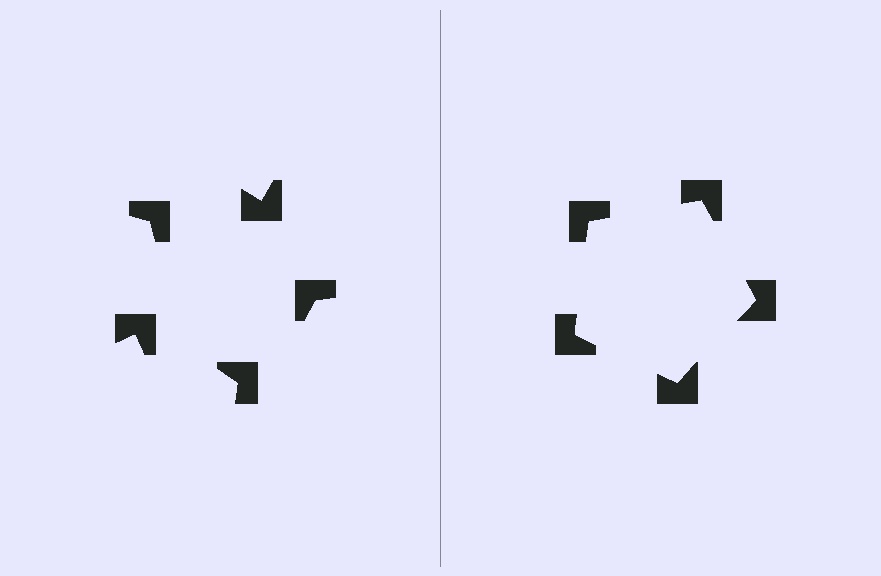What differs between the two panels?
The notched squares are positioned identically on both sides; only the wedge orientations differ. On the right they align to a pentagon; on the left they are misaligned.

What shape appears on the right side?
An illusory pentagon.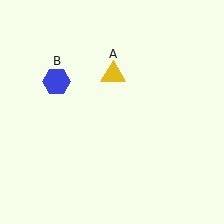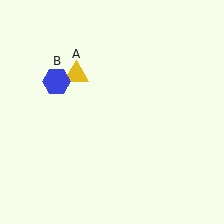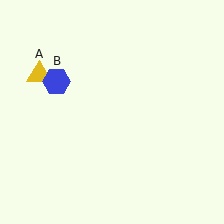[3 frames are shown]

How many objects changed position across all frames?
1 object changed position: yellow triangle (object A).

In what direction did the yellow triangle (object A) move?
The yellow triangle (object A) moved left.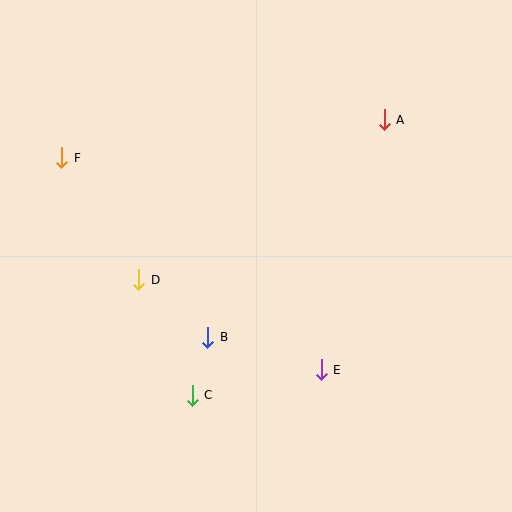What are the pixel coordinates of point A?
Point A is at (384, 120).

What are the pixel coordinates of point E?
Point E is at (321, 370).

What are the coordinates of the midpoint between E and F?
The midpoint between E and F is at (191, 264).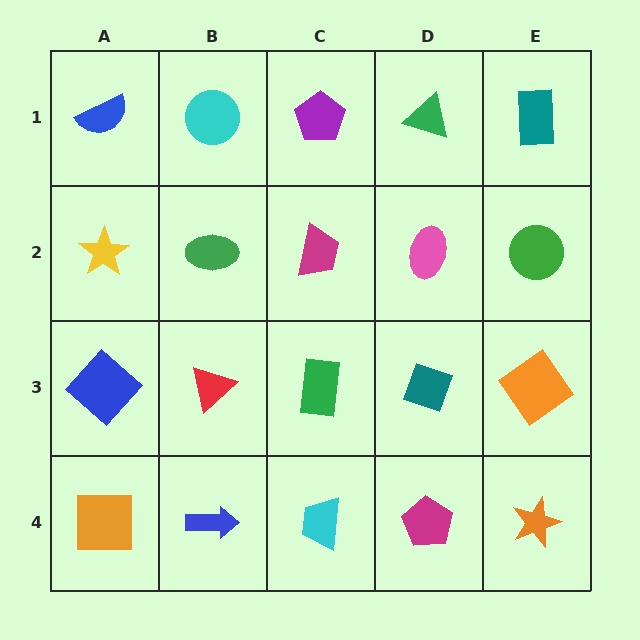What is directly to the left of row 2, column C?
A green ellipse.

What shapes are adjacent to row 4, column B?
A red triangle (row 3, column B), an orange square (row 4, column A), a cyan trapezoid (row 4, column C).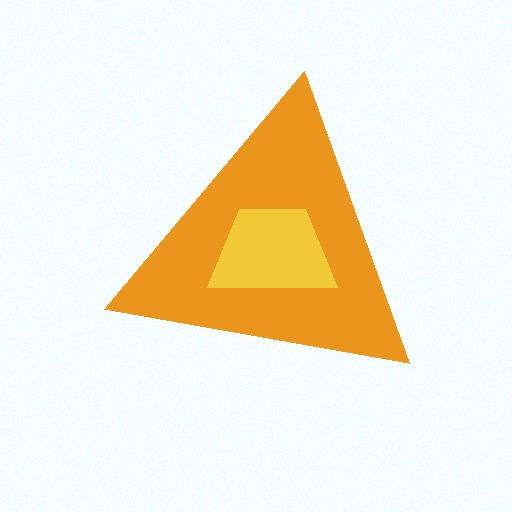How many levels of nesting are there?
2.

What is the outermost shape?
The orange triangle.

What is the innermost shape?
The yellow trapezoid.